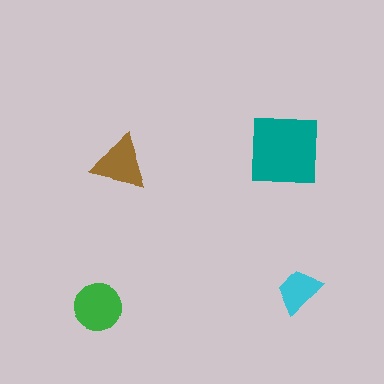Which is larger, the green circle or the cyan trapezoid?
The green circle.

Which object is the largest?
The teal square.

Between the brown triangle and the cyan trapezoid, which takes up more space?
The brown triangle.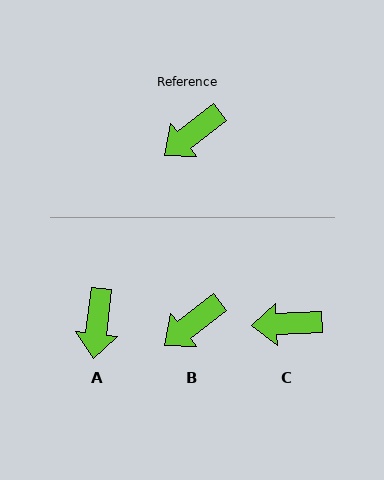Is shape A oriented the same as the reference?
No, it is off by about 45 degrees.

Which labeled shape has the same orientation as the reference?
B.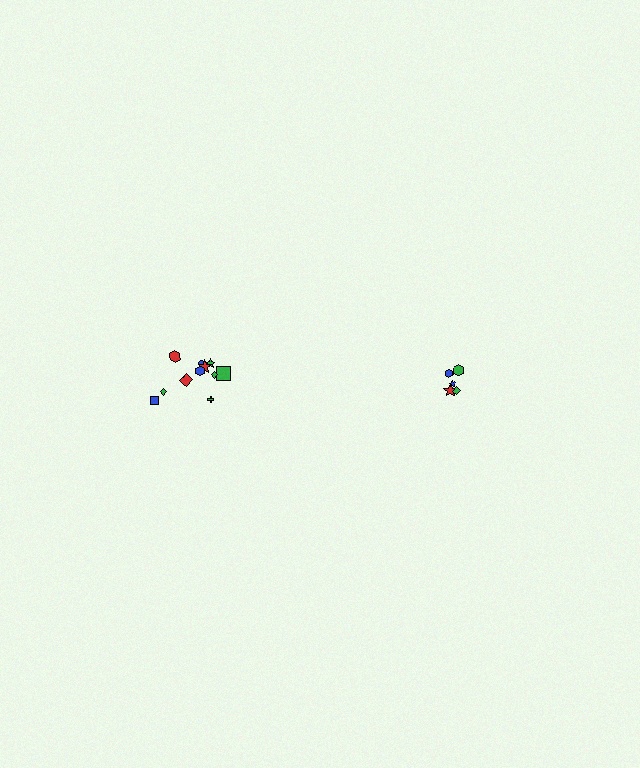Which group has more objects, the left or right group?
The left group.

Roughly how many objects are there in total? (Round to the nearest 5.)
Roughly 15 objects in total.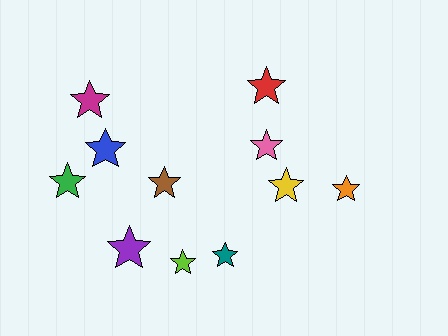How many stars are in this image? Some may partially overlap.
There are 11 stars.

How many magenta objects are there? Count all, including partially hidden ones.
There is 1 magenta object.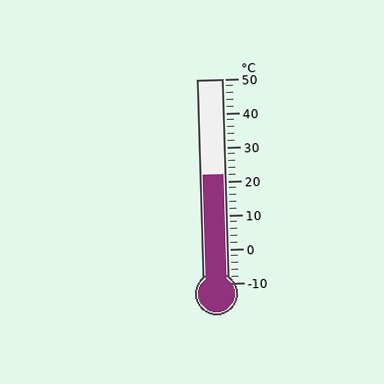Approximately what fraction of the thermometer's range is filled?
The thermometer is filled to approximately 55% of its range.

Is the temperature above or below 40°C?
The temperature is below 40°C.